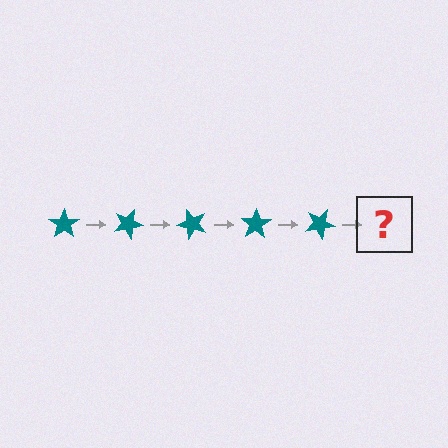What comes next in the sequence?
The next element should be a teal star rotated 125 degrees.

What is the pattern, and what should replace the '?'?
The pattern is that the star rotates 25 degrees each step. The '?' should be a teal star rotated 125 degrees.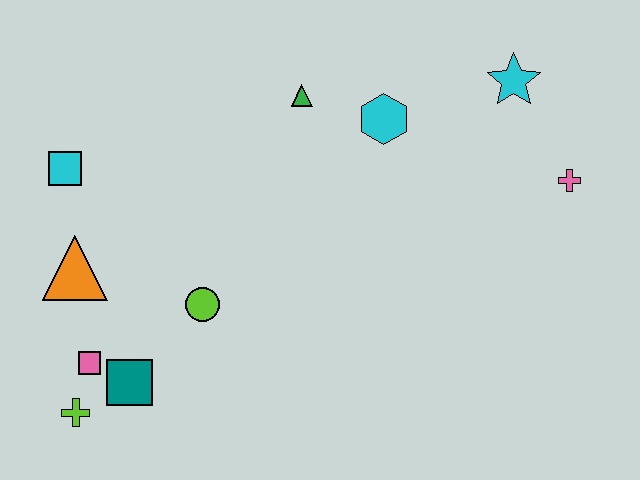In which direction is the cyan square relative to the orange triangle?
The cyan square is above the orange triangle.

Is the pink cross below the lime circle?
No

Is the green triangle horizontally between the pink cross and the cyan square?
Yes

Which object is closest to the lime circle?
The teal square is closest to the lime circle.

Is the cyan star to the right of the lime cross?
Yes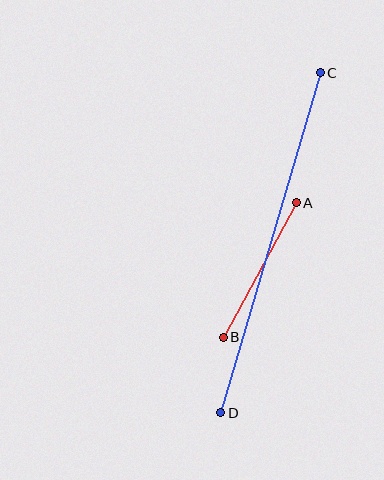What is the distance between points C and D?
The distance is approximately 354 pixels.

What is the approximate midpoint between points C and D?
The midpoint is at approximately (270, 243) pixels.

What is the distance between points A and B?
The distance is approximately 153 pixels.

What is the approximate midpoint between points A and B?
The midpoint is at approximately (260, 270) pixels.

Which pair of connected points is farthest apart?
Points C and D are farthest apart.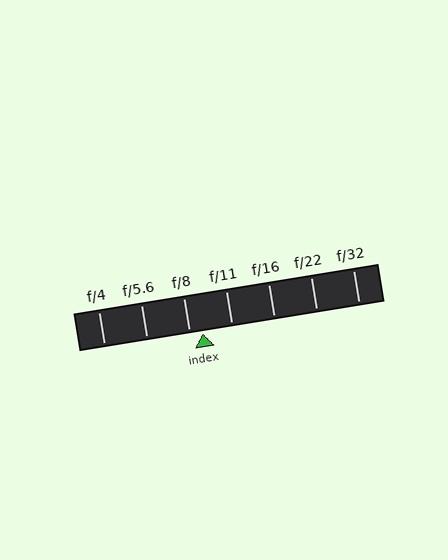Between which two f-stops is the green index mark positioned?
The index mark is between f/8 and f/11.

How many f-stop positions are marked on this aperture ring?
There are 7 f-stop positions marked.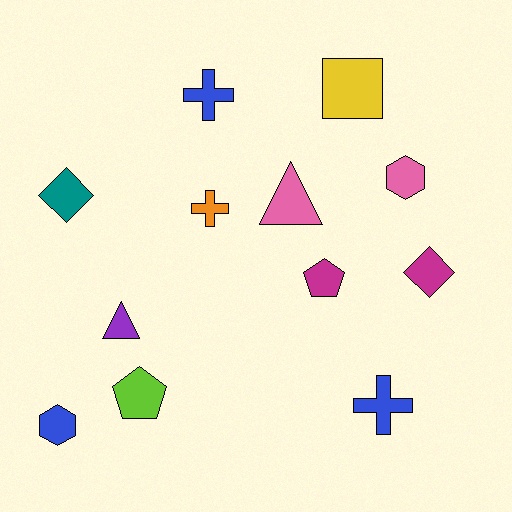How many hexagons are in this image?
There are 2 hexagons.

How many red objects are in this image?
There are no red objects.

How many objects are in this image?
There are 12 objects.